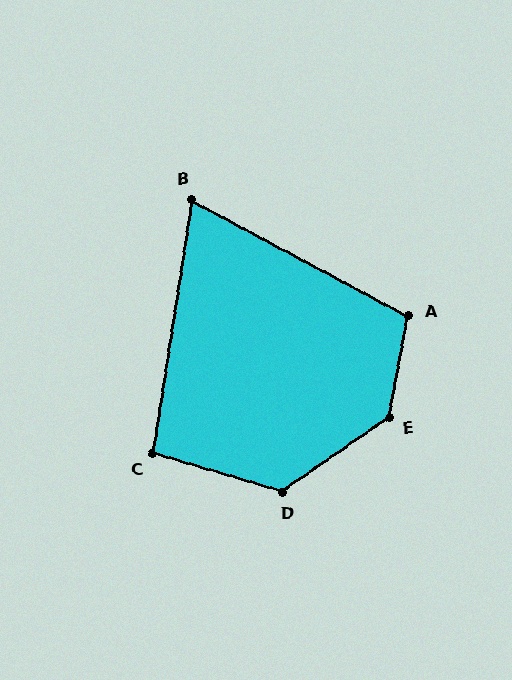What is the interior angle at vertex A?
Approximately 108 degrees (obtuse).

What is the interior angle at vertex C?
Approximately 97 degrees (obtuse).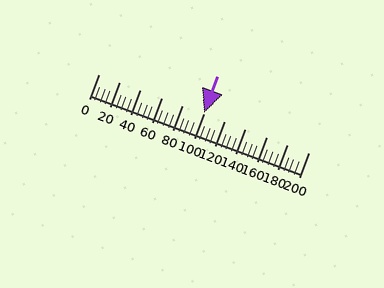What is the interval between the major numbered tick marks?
The major tick marks are spaced 20 units apart.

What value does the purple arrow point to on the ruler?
The purple arrow points to approximately 100.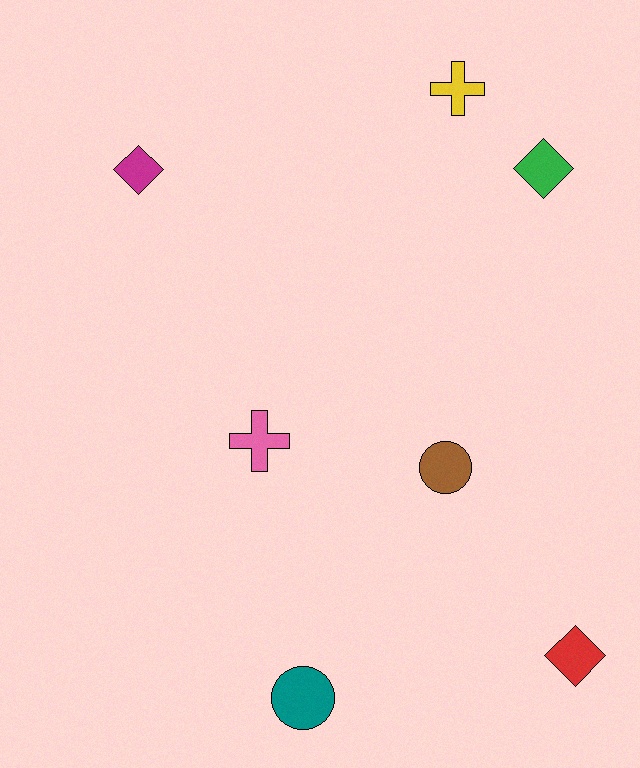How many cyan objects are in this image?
There are no cyan objects.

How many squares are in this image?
There are no squares.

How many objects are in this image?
There are 7 objects.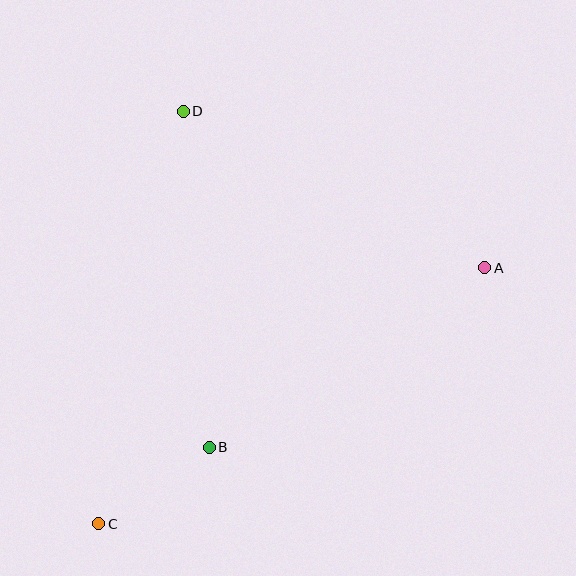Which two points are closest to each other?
Points B and C are closest to each other.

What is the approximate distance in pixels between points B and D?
The distance between B and D is approximately 337 pixels.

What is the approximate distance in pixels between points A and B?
The distance between A and B is approximately 329 pixels.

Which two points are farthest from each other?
Points A and C are farthest from each other.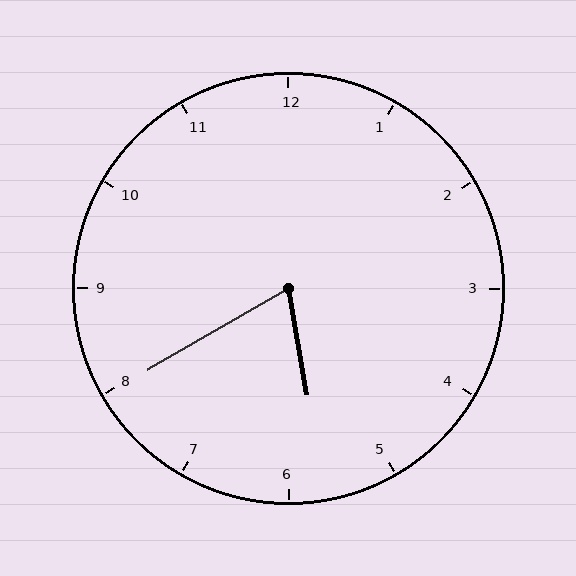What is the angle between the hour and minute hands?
Approximately 70 degrees.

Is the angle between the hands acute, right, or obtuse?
It is acute.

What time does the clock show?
5:40.